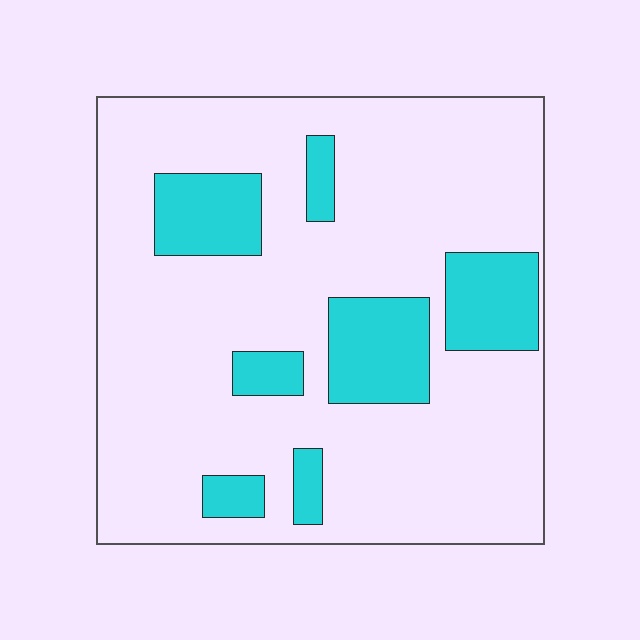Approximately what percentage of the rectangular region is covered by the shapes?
Approximately 20%.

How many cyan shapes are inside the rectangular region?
7.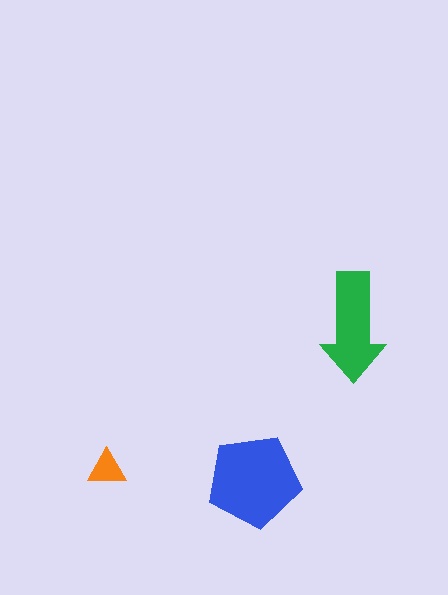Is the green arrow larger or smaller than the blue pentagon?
Smaller.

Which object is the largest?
The blue pentagon.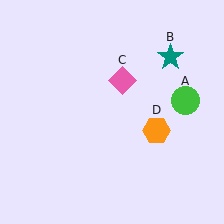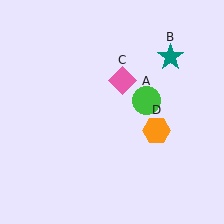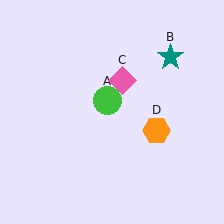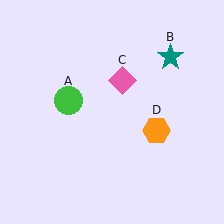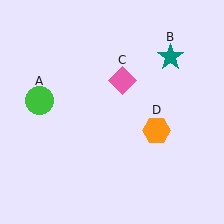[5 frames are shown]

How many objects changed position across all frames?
1 object changed position: green circle (object A).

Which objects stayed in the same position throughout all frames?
Teal star (object B) and pink diamond (object C) and orange hexagon (object D) remained stationary.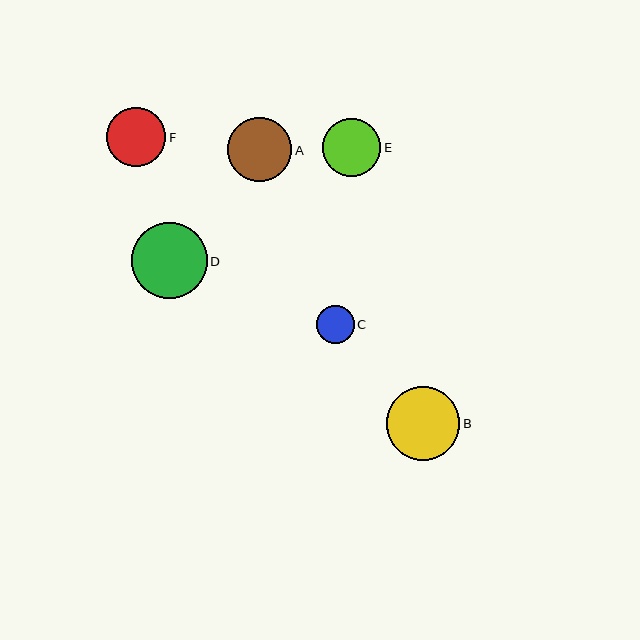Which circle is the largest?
Circle D is the largest with a size of approximately 76 pixels.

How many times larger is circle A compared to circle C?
Circle A is approximately 1.7 times the size of circle C.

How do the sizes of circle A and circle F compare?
Circle A and circle F are approximately the same size.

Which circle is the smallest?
Circle C is the smallest with a size of approximately 38 pixels.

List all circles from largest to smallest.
From largest to smallest: D, B, A, F, E, C.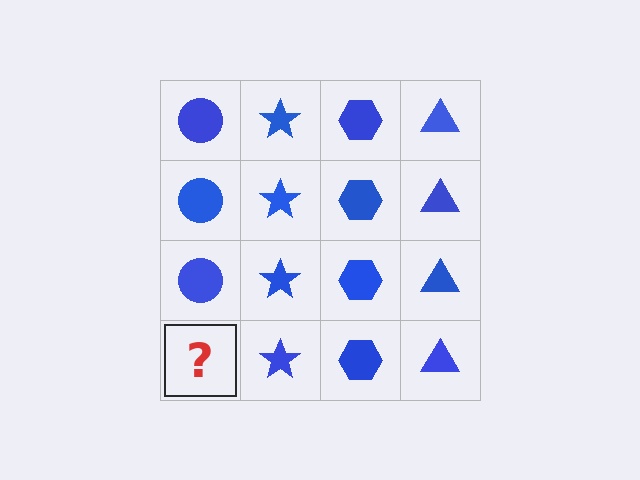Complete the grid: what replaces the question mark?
The question mark should be replaced with a blue circle.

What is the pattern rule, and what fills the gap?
The rule is that each column has a consistent shape. The gap should be filled with a blue circle.